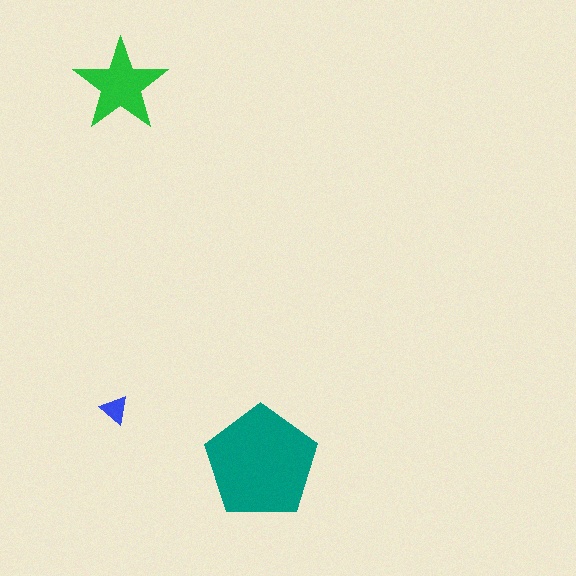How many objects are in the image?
There are 3 objects in the image.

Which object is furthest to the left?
The blue triangle is leftmost.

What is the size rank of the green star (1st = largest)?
2nd.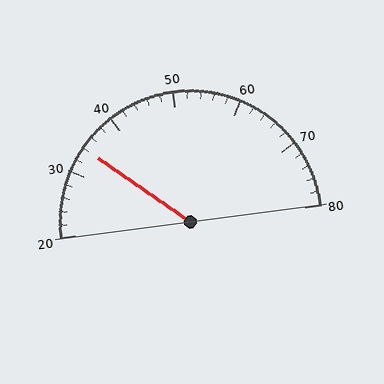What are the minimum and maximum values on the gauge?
The gauge ranges from 20 to 80.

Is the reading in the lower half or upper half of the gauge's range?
The reading is in the lower half of the range (20 to 80).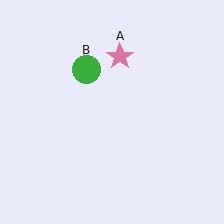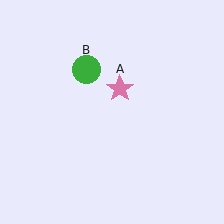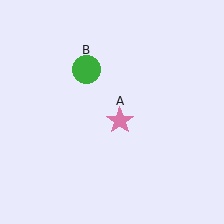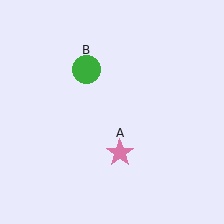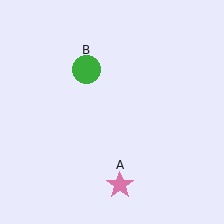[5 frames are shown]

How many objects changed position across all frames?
1 object changed position: pink star (object A).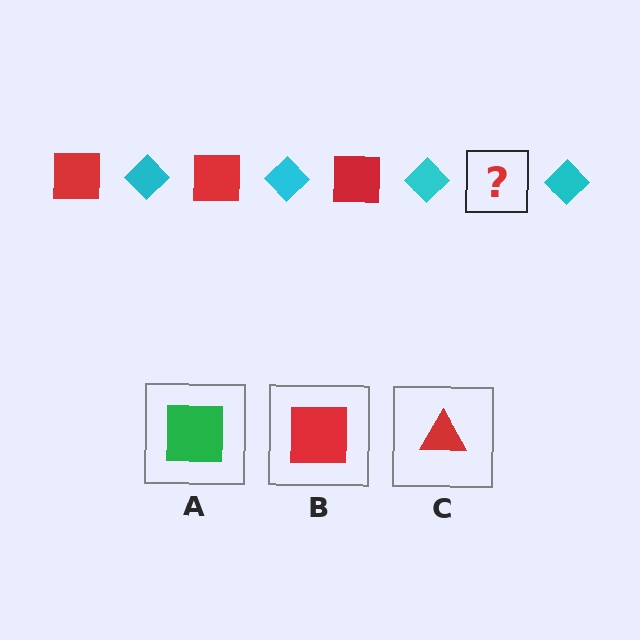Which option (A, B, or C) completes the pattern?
B.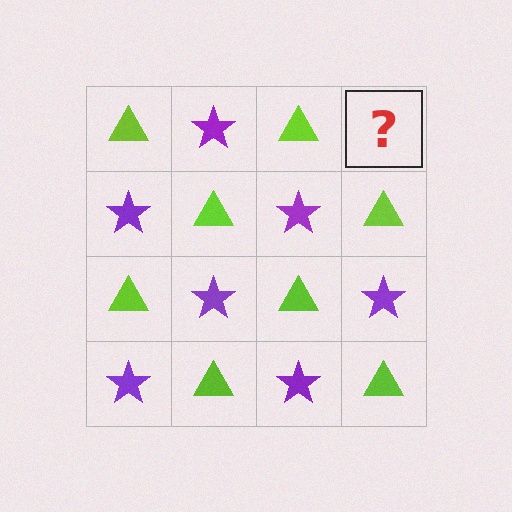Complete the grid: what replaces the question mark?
The question mark should be replaced with a purple star.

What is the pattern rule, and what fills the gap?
The rule is that it alternates lime triangle and purple star in a checkerboard pattern. The gap should be filled with a purple star.